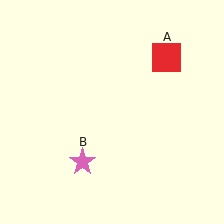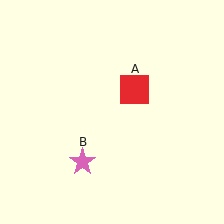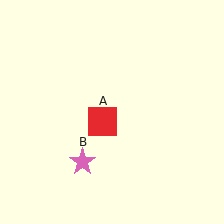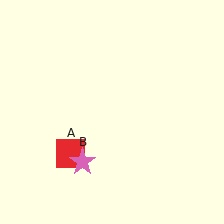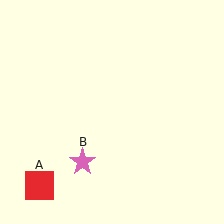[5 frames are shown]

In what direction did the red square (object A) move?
The red square (object A) moved down and to the left.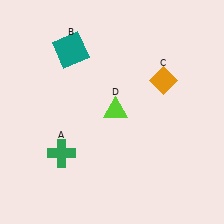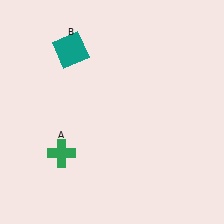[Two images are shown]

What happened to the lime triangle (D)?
The lime triangle (D) was removed in Image 2. It was in the top-right area of Image 1.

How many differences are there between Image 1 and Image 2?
There are 2 differences between the two images.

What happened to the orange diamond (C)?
The orange diamond (C) was removed in Image 2. It was in the top-right area of Image 1.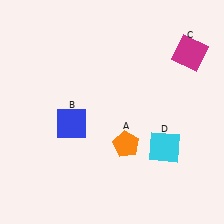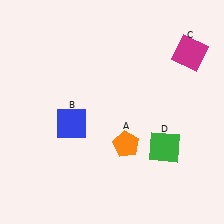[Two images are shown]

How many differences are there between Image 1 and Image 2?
There is 1 difference between the two images.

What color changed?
The square (D) changed from cyan in Image 1 to green in Image 2.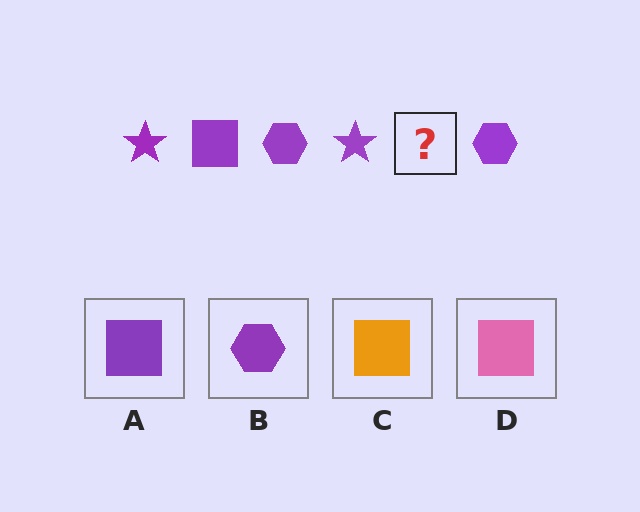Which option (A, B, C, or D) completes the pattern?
A.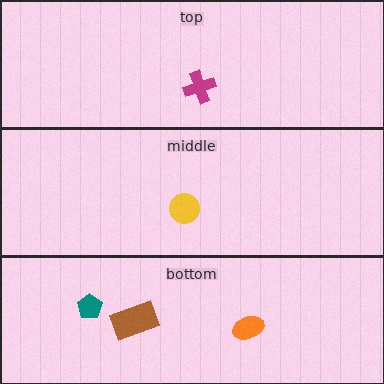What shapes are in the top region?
The magenta cross.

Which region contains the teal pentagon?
The bottom region.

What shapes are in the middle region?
The yellow circle.